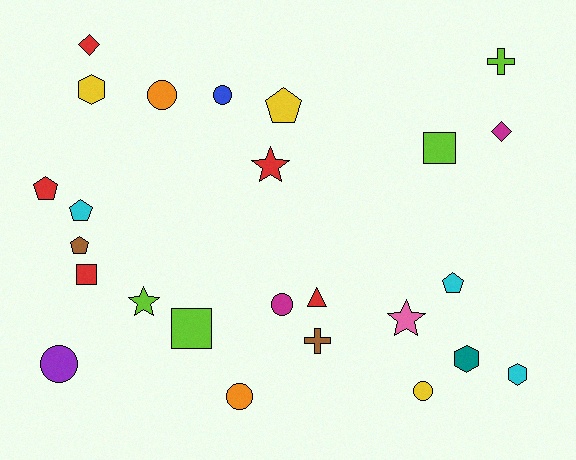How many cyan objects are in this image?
There are 3 cyan objects.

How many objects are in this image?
There are 25 objects.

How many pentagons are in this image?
There are 5 pentagons.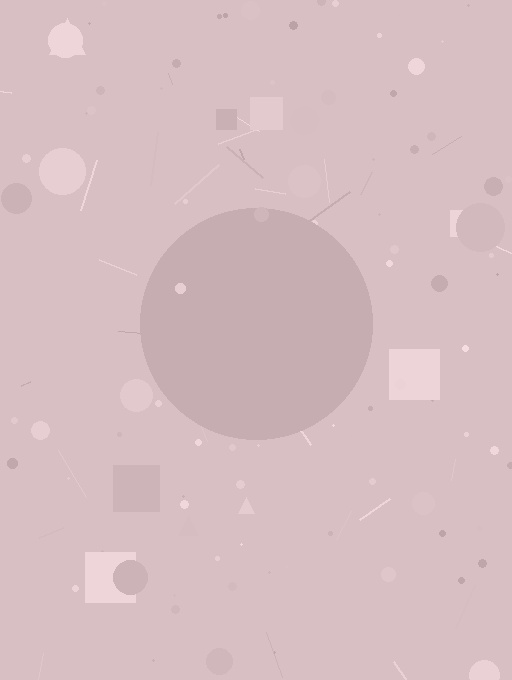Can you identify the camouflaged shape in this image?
The camouflaged shape is a circle.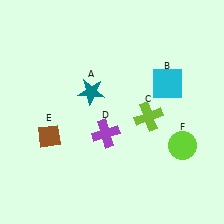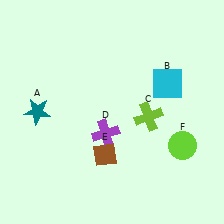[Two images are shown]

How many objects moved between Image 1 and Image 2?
2 objects moved between the two images.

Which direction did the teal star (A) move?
The teal star (A) moved left.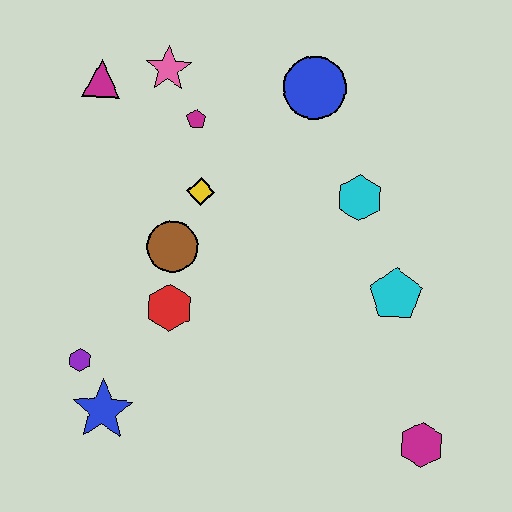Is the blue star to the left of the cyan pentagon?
Yes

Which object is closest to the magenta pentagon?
The pink star is closest to the magenta pentagon.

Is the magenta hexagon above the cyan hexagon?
No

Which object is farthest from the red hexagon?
The magenta hexagon is farthest from the red hexagon.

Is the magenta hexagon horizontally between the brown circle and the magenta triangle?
No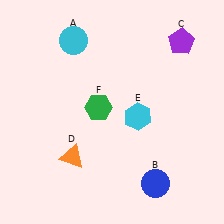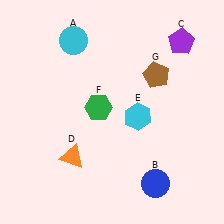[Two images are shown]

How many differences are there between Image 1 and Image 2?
There is 1 difference between the two images.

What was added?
A brown pentagon (G) was added in Image 2.